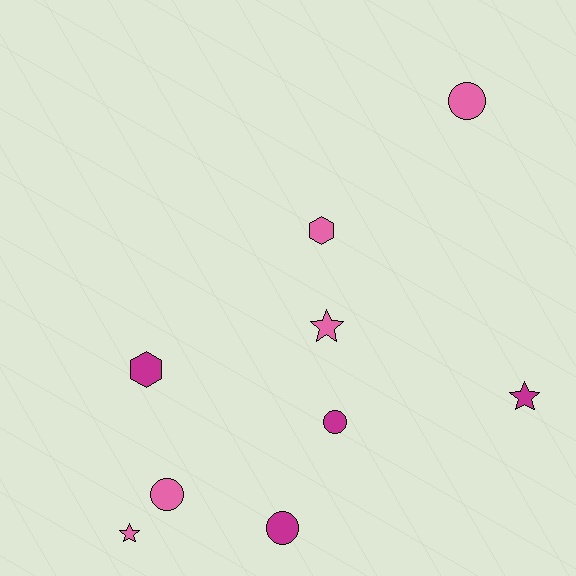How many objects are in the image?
There are 9 objects.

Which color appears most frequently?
Pink, with 5 objects.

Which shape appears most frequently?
Circle, with 4 objects.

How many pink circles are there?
There are 2 pink circles.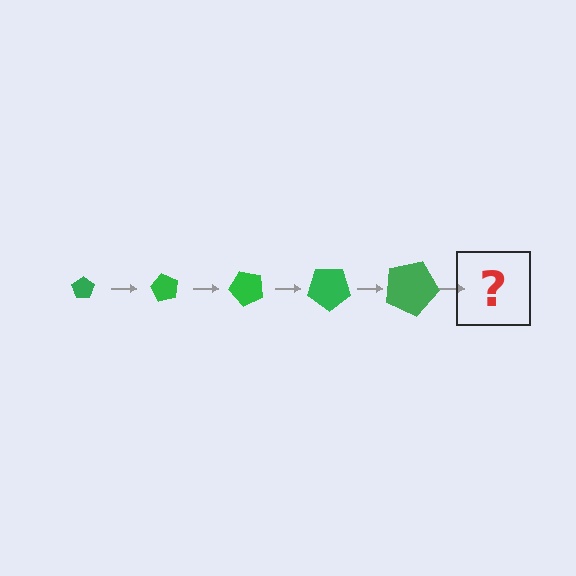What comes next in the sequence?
The next element should be a pentagon, larger than the previous one and rotated 300 degrees from the start.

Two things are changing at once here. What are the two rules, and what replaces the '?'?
The two rules are that the pentagon grows larger each step and it rotates 60 degrees each step. The '?' should be a pentagon, larger than the previous one and rotated 300 degrees from the start.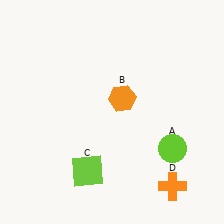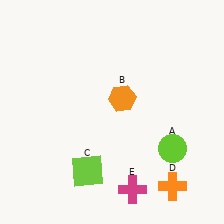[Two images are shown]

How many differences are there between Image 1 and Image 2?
There is 1 difference between the two images.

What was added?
A magenta cross (E) was added in Image 2.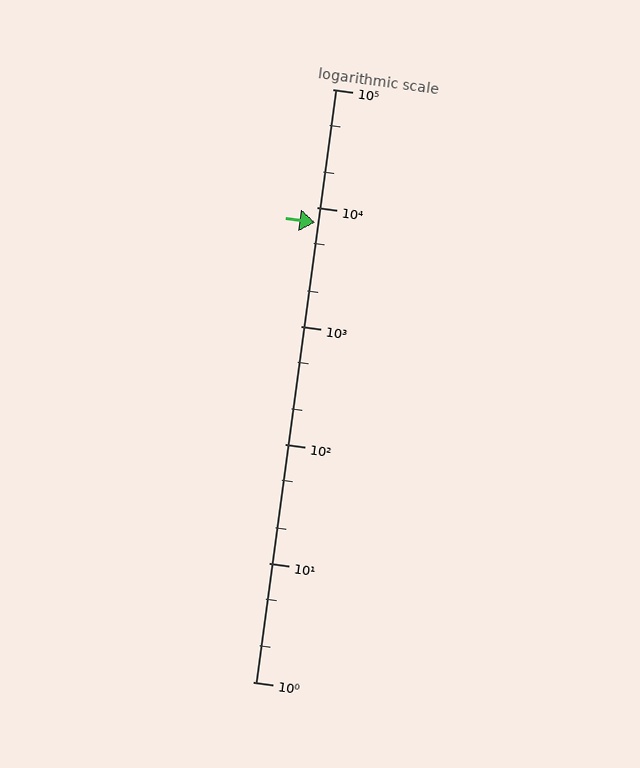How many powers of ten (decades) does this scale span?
The scale spans 5 decades, from 1 to 100000.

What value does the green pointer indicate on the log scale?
The pointer indicates approximately 7500.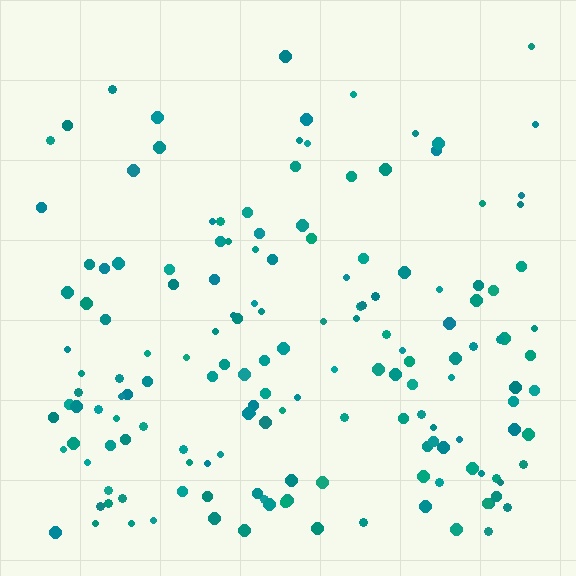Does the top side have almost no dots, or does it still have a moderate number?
Still a moderate number, just noticeably fewer than the bottom.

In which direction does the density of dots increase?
From top to bottom, with the bottom side densest.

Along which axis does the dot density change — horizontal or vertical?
Vertical.